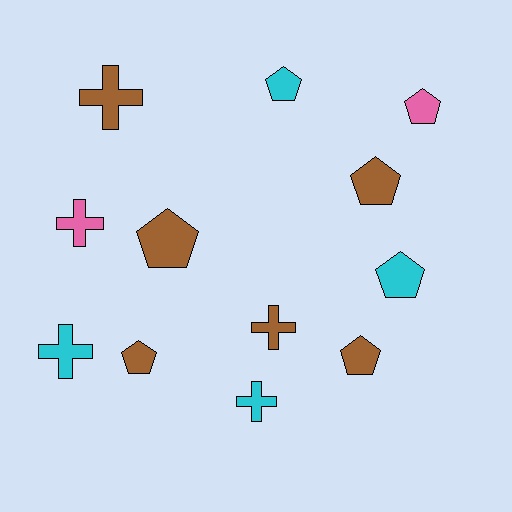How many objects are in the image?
There are 12 objects.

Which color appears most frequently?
Brown, with 6 objects.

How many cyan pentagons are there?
There are 2 cyan pentagons.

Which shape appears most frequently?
Pentagon, with 7 objects.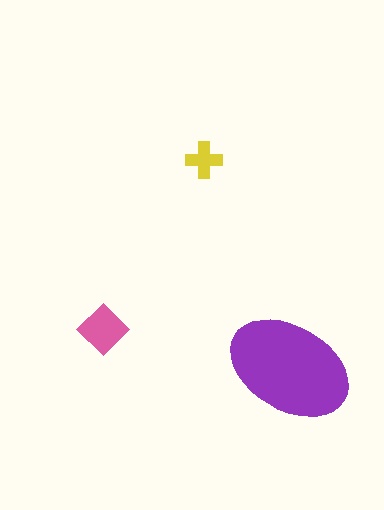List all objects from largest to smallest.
The purple ellipse, the pink diamond, the yellow cross.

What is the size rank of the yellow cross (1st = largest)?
3rd.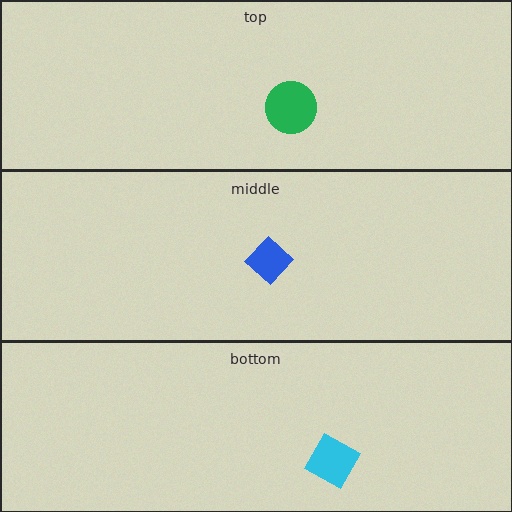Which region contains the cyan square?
The bottom region.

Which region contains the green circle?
The top region.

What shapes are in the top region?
The green circle.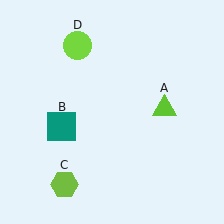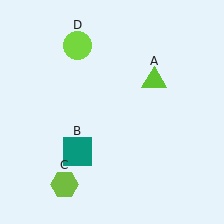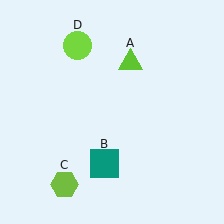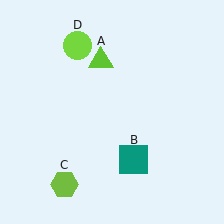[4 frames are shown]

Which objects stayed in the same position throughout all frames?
Lime hexagon (object C) and lime circle (object D) remained stationary.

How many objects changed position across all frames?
2 objects changed position: lime triangle (object A), teal square (object B).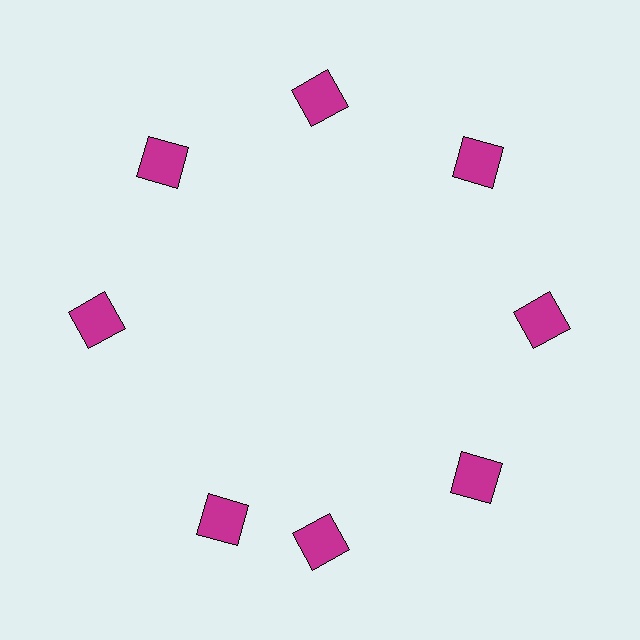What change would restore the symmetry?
The symmetry would be restored by rotating it back into even spacing with its neighbors so that all 8 squares sit at equal angles and equal distance from the center.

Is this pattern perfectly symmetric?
No. The 8 magenta squares are arranged in a ring, but one element near the 8 o'clock position is rotated out of alignment along the ring, breaking the 8-fold rotational symmetry.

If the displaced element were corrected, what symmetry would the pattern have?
It would have 8-fold rotational symmetry — the pattern would map onto itself every 45 degrees.